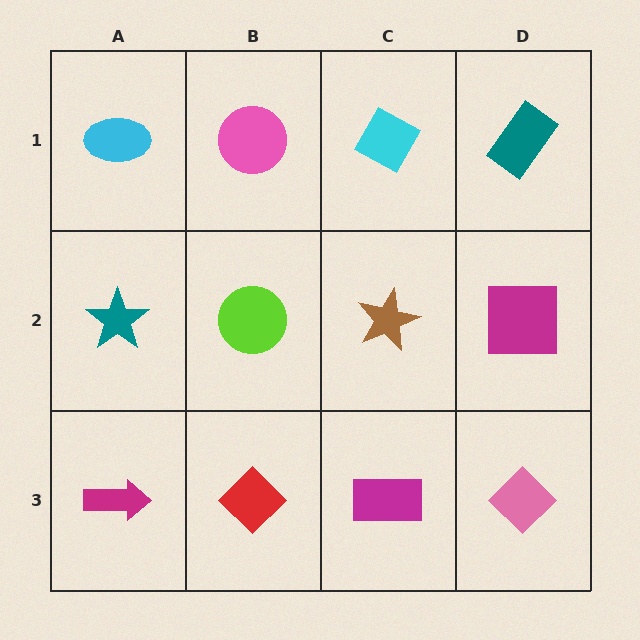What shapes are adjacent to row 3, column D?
A magenta square (row 2, column D), a magenta rectangle (row 3, column C).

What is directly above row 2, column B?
A pink circle.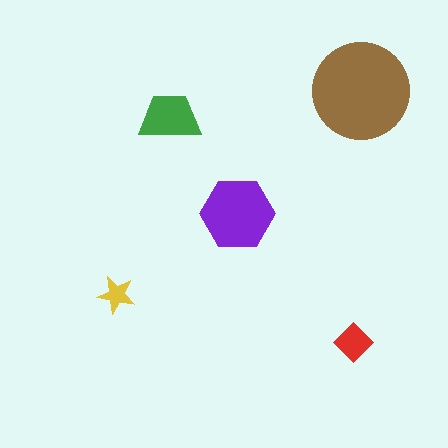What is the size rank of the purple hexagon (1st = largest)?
2nd.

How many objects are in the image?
There are 5 objects in the image.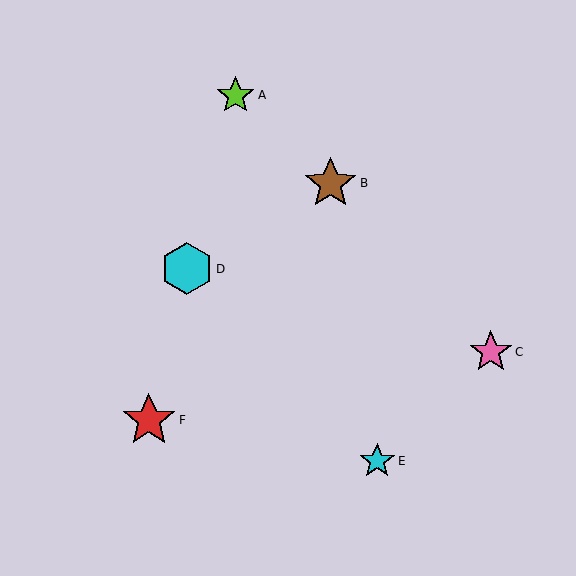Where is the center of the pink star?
The center of the pink star is at (491, 352).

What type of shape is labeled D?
Shape D is a cyan hexagon.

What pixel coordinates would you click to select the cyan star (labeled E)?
Click at (377, 461) to select the cyan star E.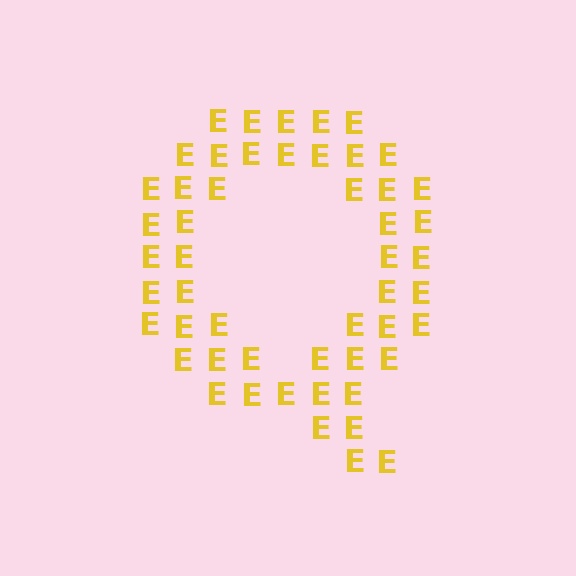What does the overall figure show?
The overall figure shows the letter Q.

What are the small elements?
The small elements are letter E's.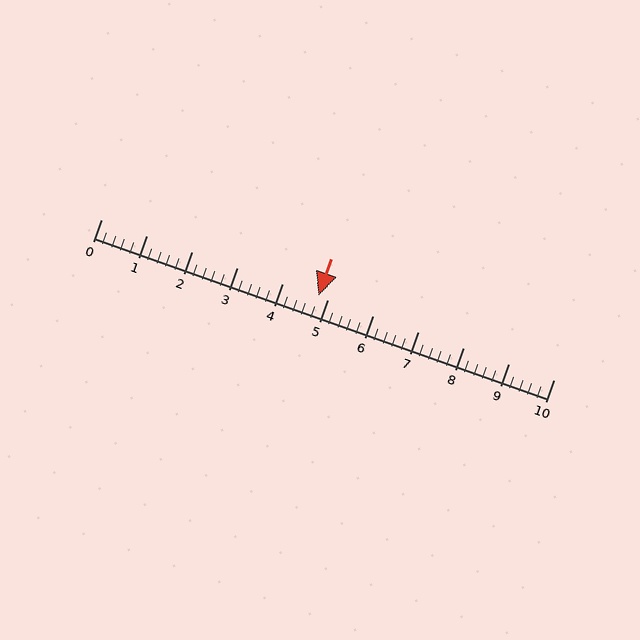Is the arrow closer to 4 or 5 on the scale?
The arrow is closer to 5.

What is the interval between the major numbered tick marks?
The major tick marks are spaced 1 units apart.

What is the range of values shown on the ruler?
The ruler shows values from 0 to 10.